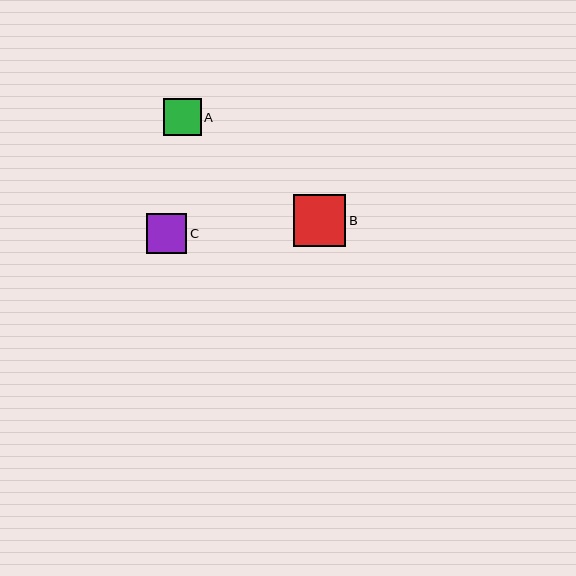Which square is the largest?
Square B is the largest with a size of approximately 52 pixels.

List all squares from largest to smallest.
From largest to smallest: B, C, A.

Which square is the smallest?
Square A is the smallest with a size of approximately 37 pixels.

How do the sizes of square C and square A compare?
Square C and square A are approximately the same size.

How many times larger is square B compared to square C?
Square B is approximately 1.3 times the size of square C.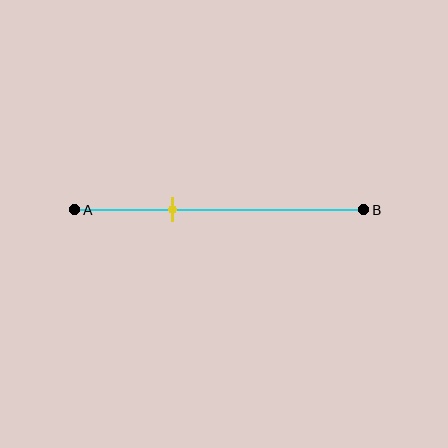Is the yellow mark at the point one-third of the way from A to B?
Yes, the mark is approximately at the one-third point.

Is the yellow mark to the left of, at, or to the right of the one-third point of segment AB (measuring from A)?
The yellow mark is approximately at the one-third point of segment AB.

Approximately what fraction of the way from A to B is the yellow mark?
The yellow mark is approximately 35% of the way from A to B.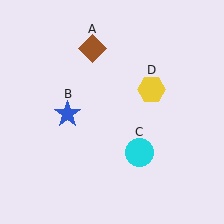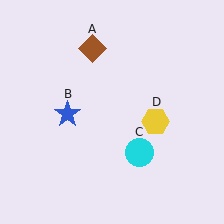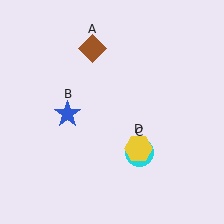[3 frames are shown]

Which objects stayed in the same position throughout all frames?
Brown diamond (object A) and blue star (object B) and cyan circle (object C) remained stationary.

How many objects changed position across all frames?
1 object changed position: yellow hexagon (object D).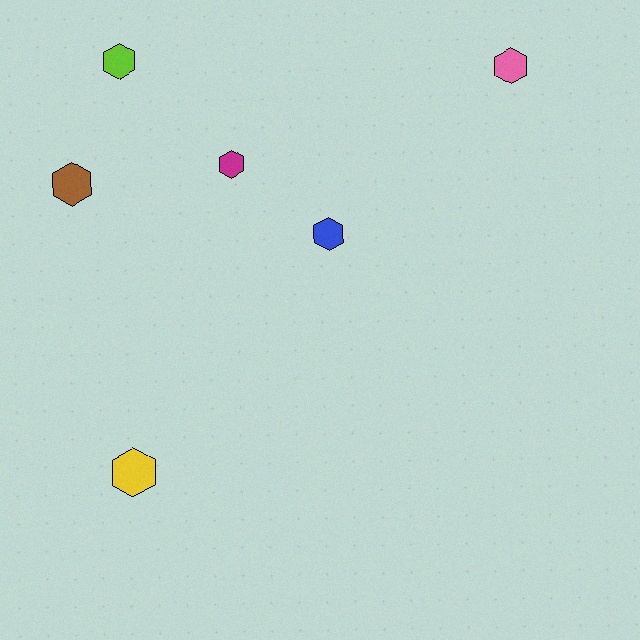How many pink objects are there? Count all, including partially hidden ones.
There is 1 pink object.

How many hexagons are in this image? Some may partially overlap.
There are 6 hexagons.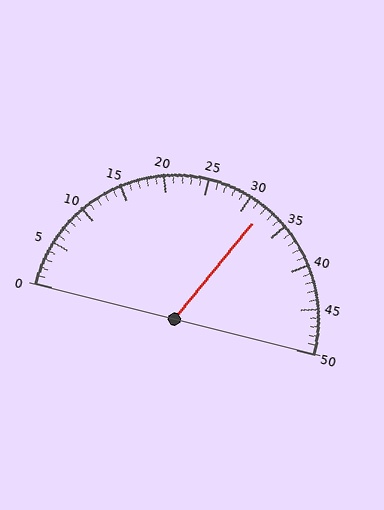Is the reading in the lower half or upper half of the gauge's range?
The reading is in the upper half of the range (0 to 50).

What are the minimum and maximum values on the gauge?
The gauge ranges from 0 to 50.